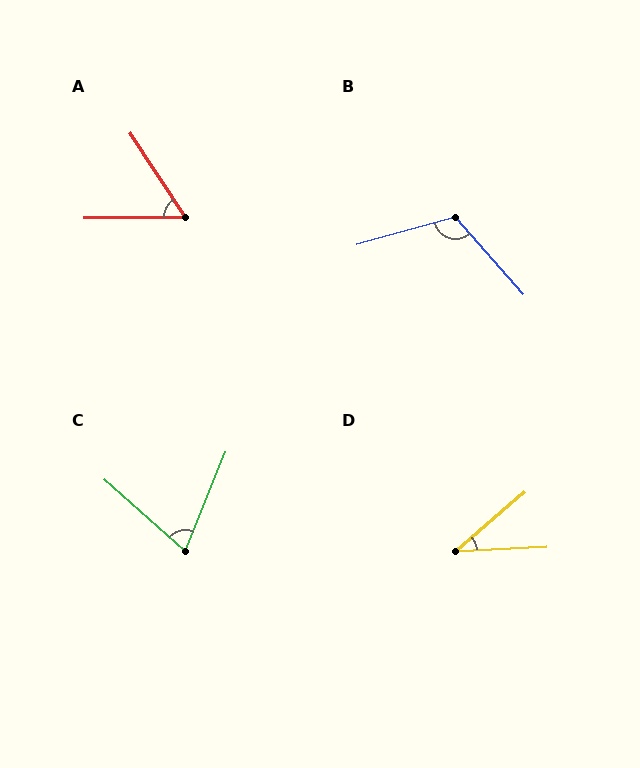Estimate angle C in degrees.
Approximately 71 degrees.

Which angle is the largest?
B, at approximately 116 degrees.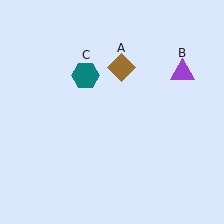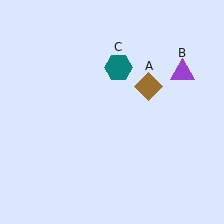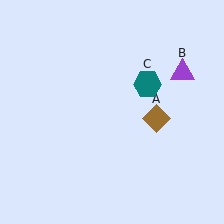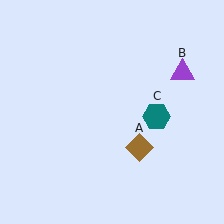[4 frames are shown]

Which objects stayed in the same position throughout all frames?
Purple triangle (object B) remained stationary.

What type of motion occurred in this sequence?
The brown diamond (object A), teal hexagon (object C) rotated clockwise around the center of the scene.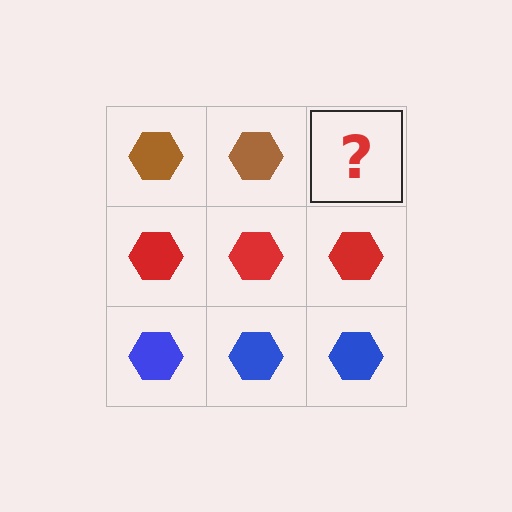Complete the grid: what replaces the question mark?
The question mark should be replaced with a brown hexagon.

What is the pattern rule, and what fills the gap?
The rule is that each row has a consistent color. The gap should be filled with a brown hexagon.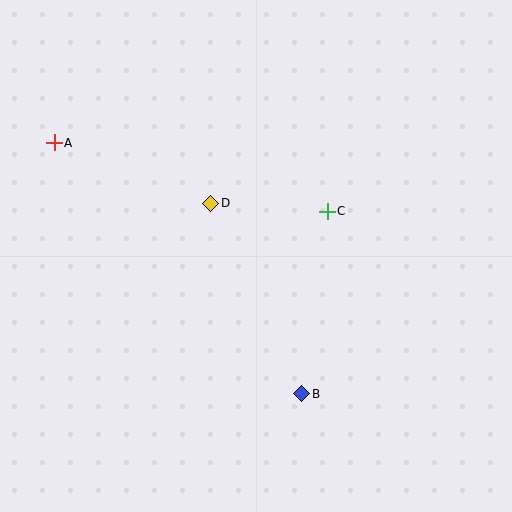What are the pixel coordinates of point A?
Point A is at (54, 143).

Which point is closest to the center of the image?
Point D at (211, 203) is closest to the center.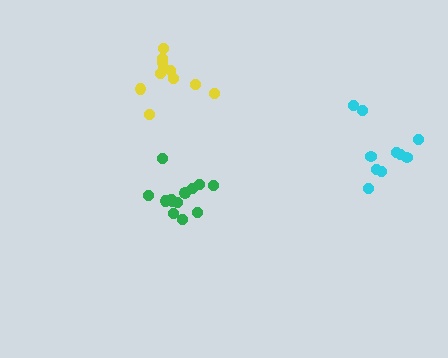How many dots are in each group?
Group 1: 13 dots, Group 2: 11 dots, Group 3: 10 dots (34 total).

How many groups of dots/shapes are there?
There are 3 groups.